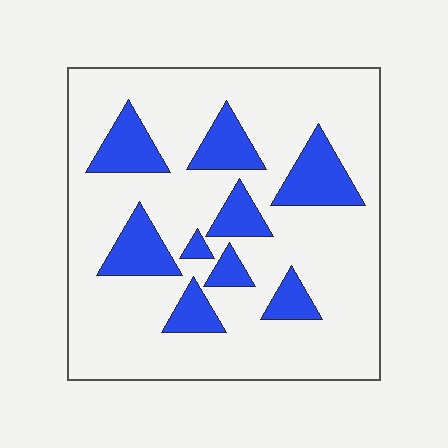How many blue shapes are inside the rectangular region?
9.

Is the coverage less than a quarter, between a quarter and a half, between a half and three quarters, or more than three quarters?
Less than a quarter.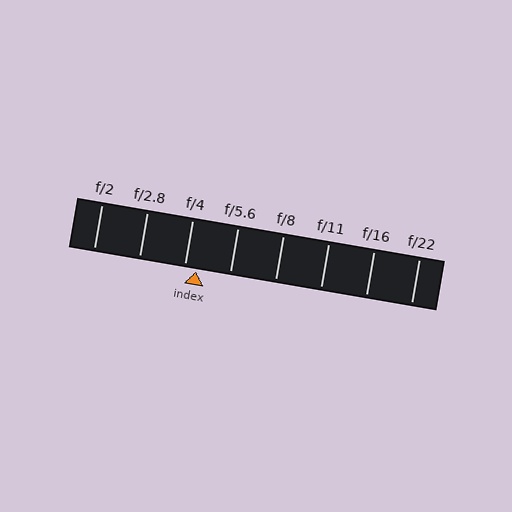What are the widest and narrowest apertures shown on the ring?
The widest aperture shown is f/2 and the narrowest is f/22.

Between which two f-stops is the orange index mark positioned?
The index mark is between f/4 and f/5.6.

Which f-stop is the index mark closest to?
The index mark is closest to f/4.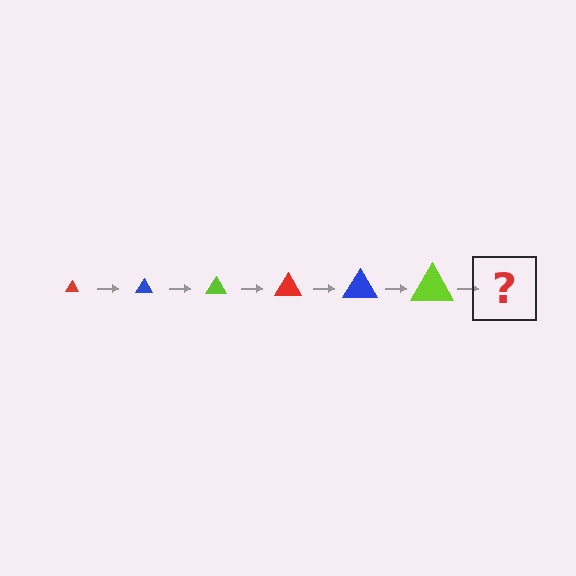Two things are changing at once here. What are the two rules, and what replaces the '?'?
The two rules are that the triangle grows larger each step and the color cycles through red, blue, and lime. The '?' should be a red triangle, larger than the previous one.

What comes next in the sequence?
The next element should be a red triangle, larger than the previous one.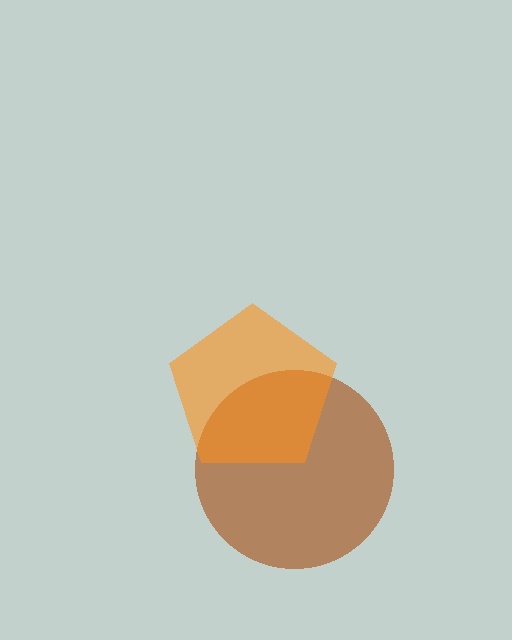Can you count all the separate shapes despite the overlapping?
Yes, there are 2 separate shapes.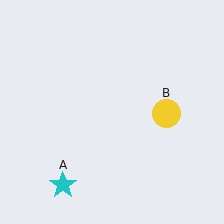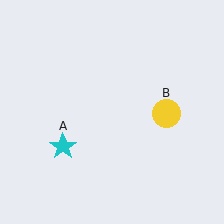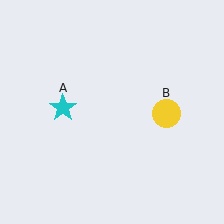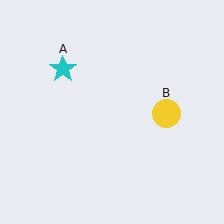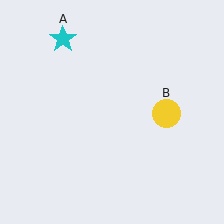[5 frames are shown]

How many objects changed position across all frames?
1 object changed position: cyan star (object A).